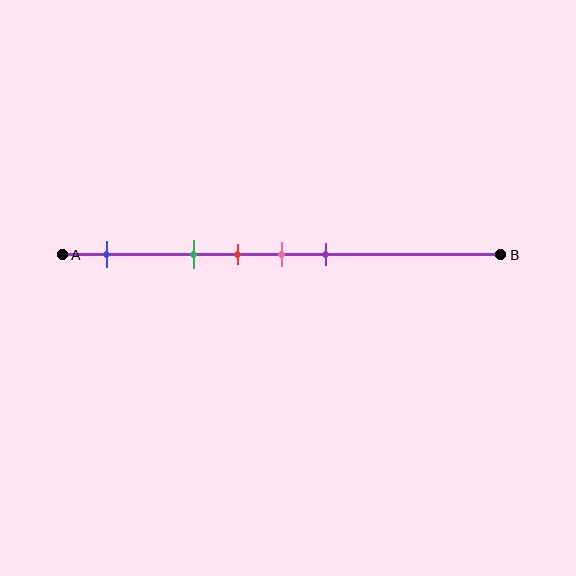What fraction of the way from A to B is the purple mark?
The purple mark is approximately 60% (0.6) of the way from A to B.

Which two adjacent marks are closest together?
The red and pink marks are the closest adjacent pair.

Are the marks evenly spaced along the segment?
No, the marks are not evenly spaced.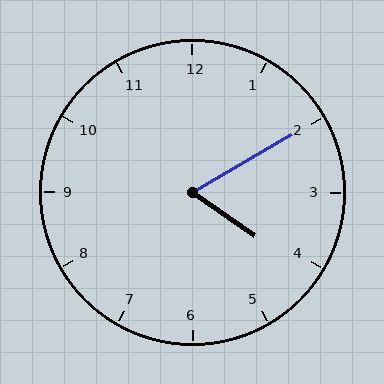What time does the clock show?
4:10.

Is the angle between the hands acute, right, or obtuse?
It is acute.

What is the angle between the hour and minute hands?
Approximately 65 degrees.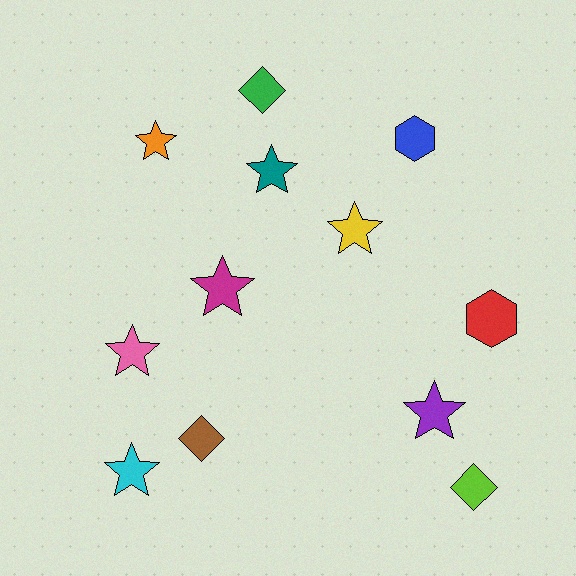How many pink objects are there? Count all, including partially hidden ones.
There is 1 pink object.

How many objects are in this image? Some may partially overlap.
There are 12 objects.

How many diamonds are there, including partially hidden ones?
There are 3 diamonds.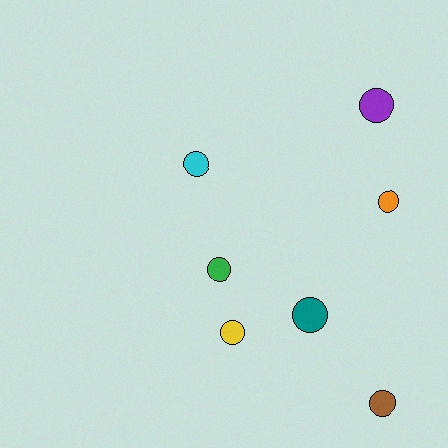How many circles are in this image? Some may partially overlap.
There are 7 circles.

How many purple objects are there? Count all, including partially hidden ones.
There is 1 purple object.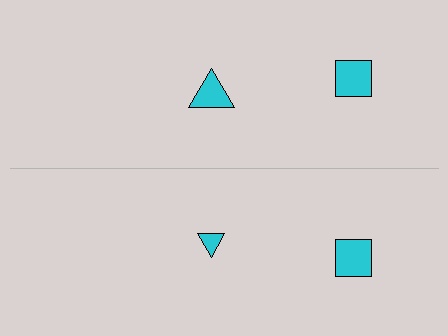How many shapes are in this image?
There are 4 shapes in this image.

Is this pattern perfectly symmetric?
No, the pattern is not perfectly symmetric. The cyan triangle on the bottom side has a different size than its mirror counterpart.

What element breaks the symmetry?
The cyan triangle on the bottom side has a different size than its mirror counterpart.